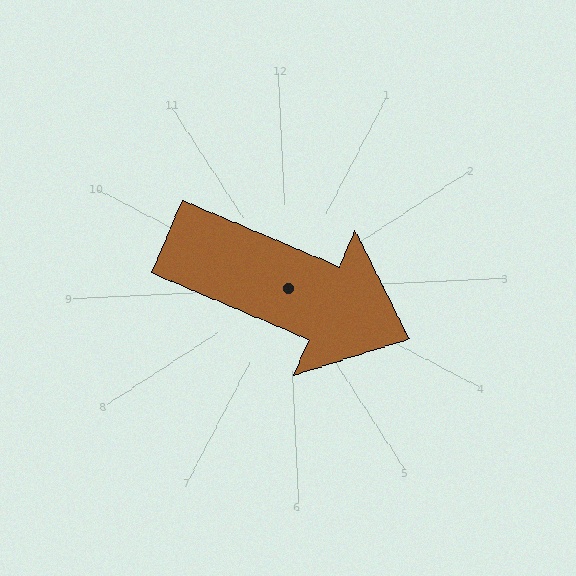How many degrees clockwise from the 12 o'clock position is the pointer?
Approximately 116 degrees.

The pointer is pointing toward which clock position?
Roughly 4 o'clock.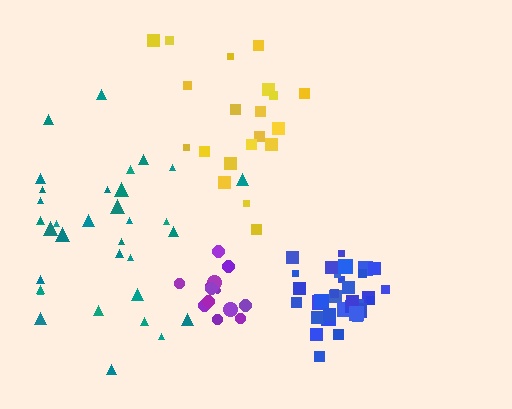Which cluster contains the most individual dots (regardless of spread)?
Blue (34).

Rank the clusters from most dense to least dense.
blue, purple, yellow, teal.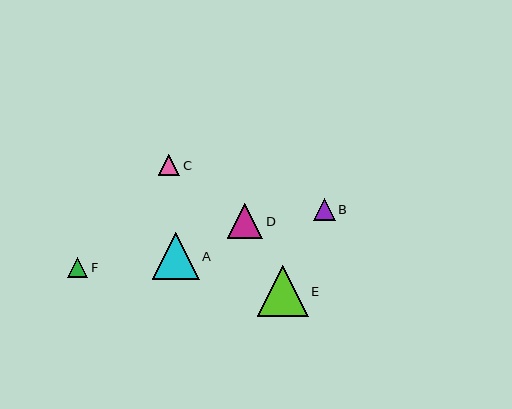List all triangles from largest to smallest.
From largest to smallest: E, A, D, C, B, F.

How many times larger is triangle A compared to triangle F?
Triangle A is approximately 2.3 times the size of triangle F.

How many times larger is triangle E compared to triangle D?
Triangle E is approximately 1.4 times the size of triangle D.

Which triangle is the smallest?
Triangle F is the smallest with a size of approximately 20 pixels.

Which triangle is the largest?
Triangle E is the largest with a size of approximately 51 pixels.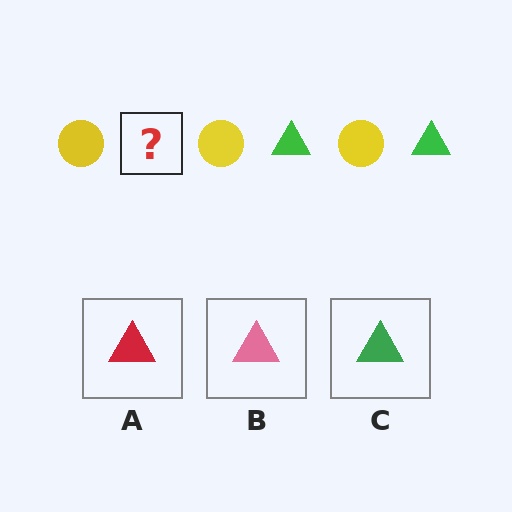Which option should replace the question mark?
Option C.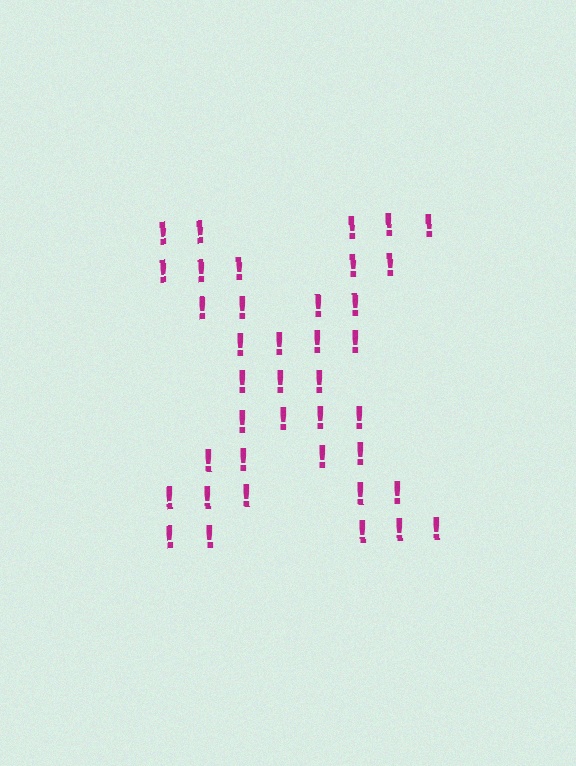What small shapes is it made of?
It is made of small exclamation marks.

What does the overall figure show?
The overall figure shows the letter X.